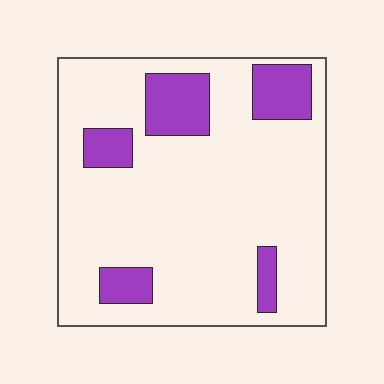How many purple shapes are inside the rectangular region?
5.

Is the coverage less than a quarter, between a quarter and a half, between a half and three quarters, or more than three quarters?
Less than a quarter.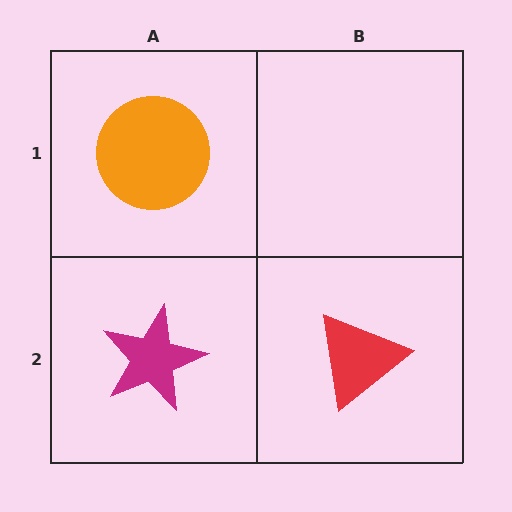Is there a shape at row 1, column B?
No, that cell is empty.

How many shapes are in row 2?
2 shapes.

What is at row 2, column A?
A magenta star.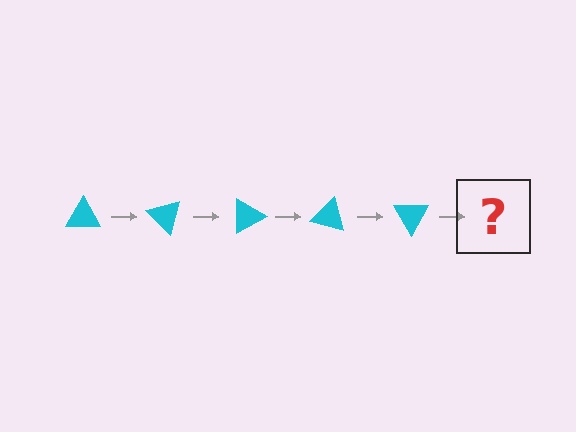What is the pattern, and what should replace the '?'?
The pattern is that the triangle rotates 45 degrees each step. The '?' should be a cyan triangle rotated 225 degrees.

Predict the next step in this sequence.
The next step is a cyan triangle rotated 225 degrees.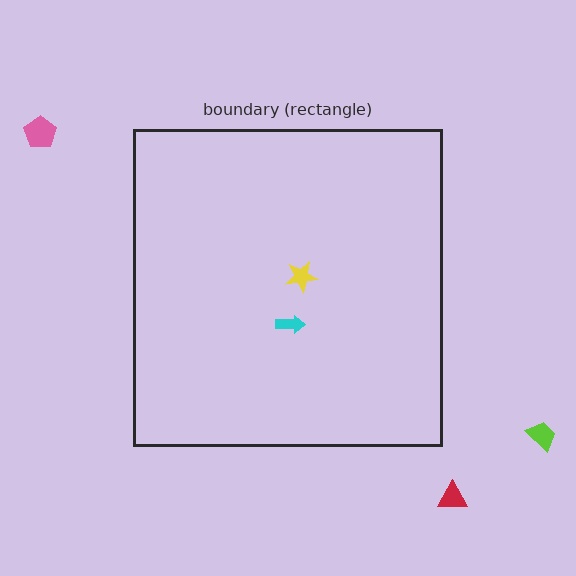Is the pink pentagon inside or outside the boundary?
Outside.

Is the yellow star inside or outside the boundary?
Inside.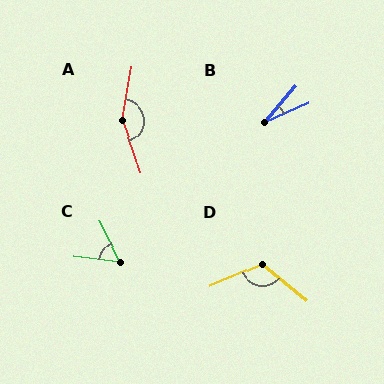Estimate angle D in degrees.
Approximately 117 degrees.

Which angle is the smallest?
B, at approximately 26 degrees.